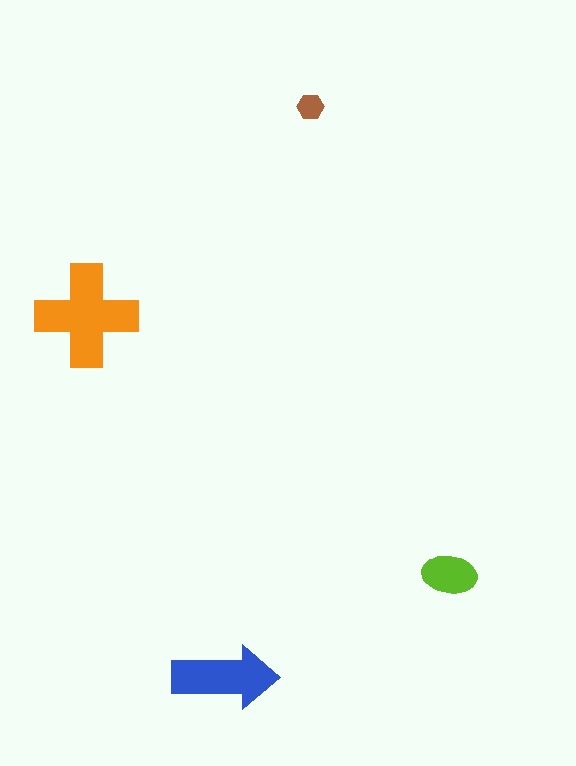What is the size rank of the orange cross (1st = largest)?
1st.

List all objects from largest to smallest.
The orange cross, the blue arrow, the lime ellipse, the brown hexagon.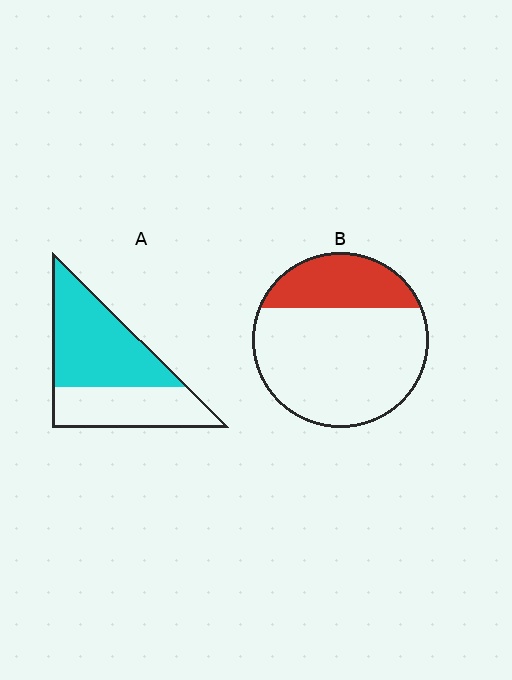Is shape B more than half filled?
No.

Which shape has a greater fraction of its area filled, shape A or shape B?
Shape A.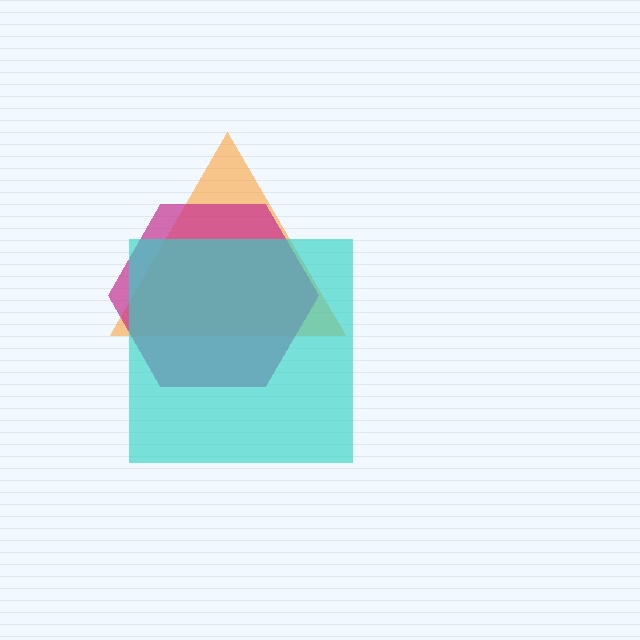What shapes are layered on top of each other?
The layered shapes are: an orange triangle, a magenta hexagon, a cyan square.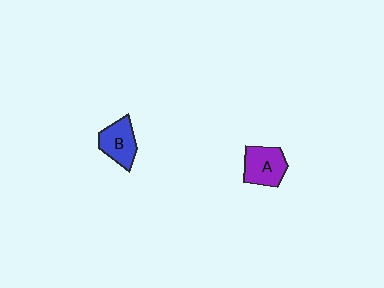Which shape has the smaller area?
Shape B (blue).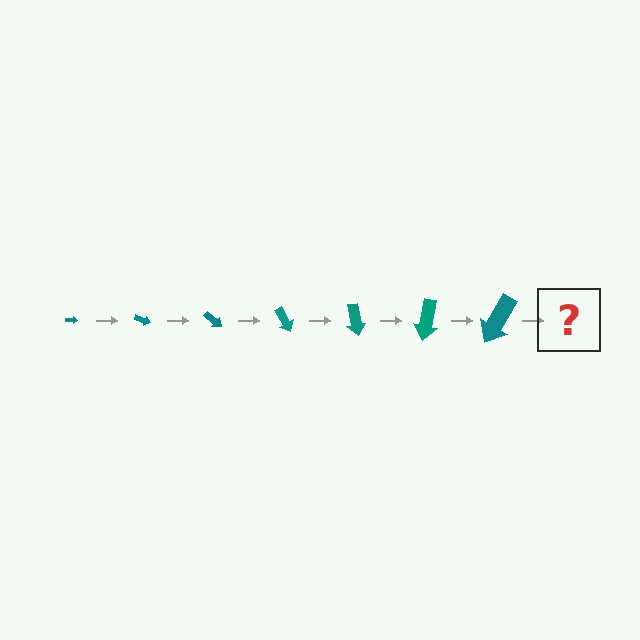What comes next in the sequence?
The next element should be an arrow, larger than the previous one and rotated 140 degrees from the start.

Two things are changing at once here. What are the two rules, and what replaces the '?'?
The two rules are that the arrow grows larger each step and it rotates 20 degrees each step. The '?' should be an arrow, larger than the previous one and rotated 140 degrees from the start.